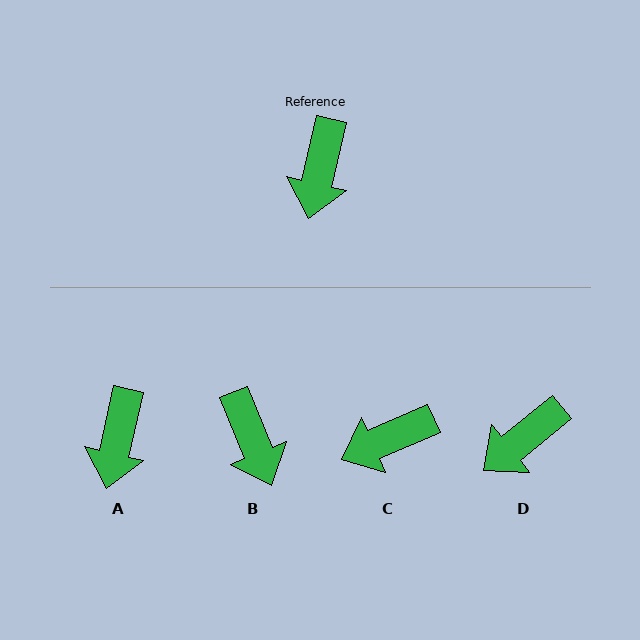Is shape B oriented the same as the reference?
No, it is off by about 35 degrees.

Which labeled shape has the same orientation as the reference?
A.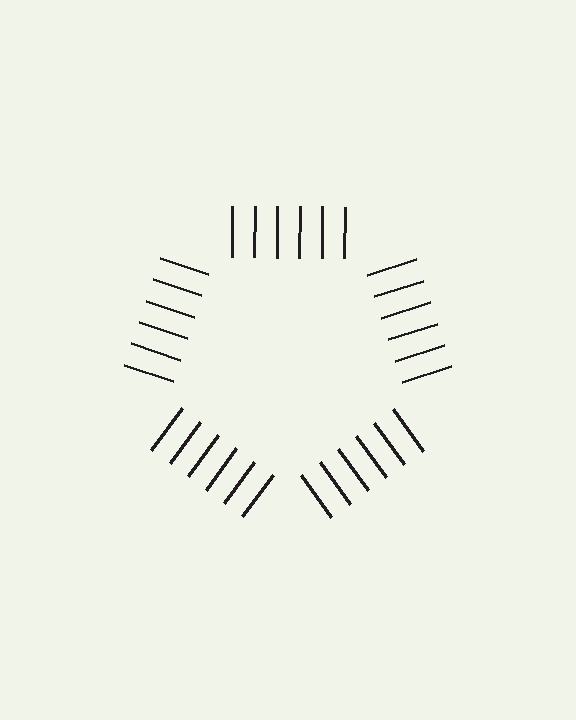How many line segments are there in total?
30 — 6 along each of the 5 edges.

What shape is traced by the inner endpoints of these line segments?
An illusory pentagon — the line segments terminate on its edges but no continuous stroke is drawn.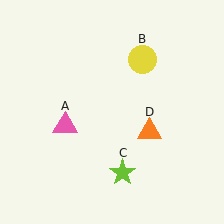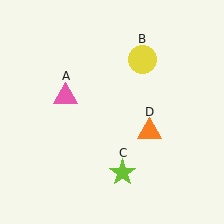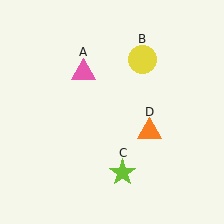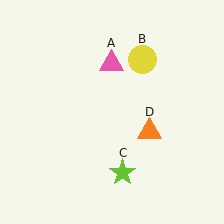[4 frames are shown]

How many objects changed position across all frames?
1 object changed position: pink triangle (object A).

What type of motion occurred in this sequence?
The pink triangle (object A) rotated clockwise around the center of the scene.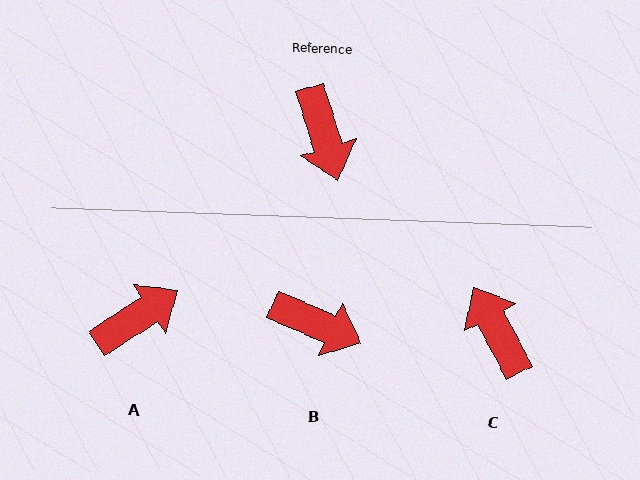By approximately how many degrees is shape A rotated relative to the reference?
Approximately 106 degrees counter-clockwise.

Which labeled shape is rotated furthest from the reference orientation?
C, about 169 degrees away.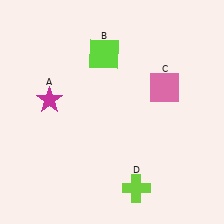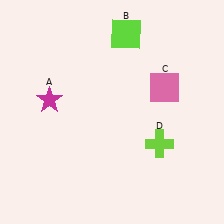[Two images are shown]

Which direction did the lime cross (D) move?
The lime cross (D) moved up.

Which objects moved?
The objects that moved are: the lime square (B), the lime cross (D).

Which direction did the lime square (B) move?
The lime square (B) moved right.